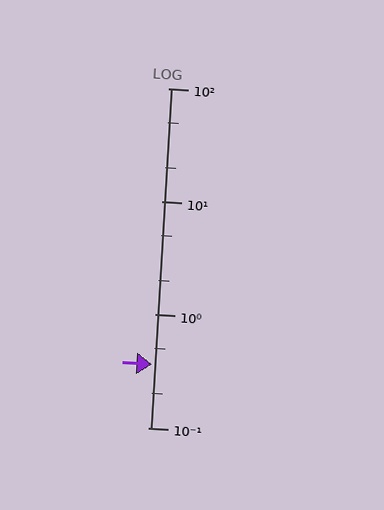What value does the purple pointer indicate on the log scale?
The pointer indicates approximately 0.36.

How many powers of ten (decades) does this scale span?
The scale spans 3 decades, from 0.1 to 100.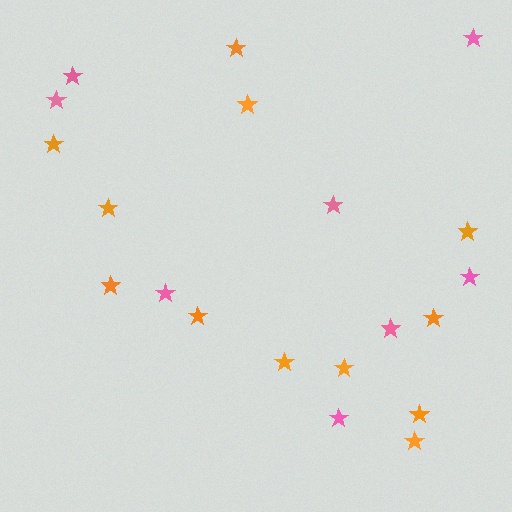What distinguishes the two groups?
There are 2 groups: one group of pink stars (8) and one group of orange stars (12).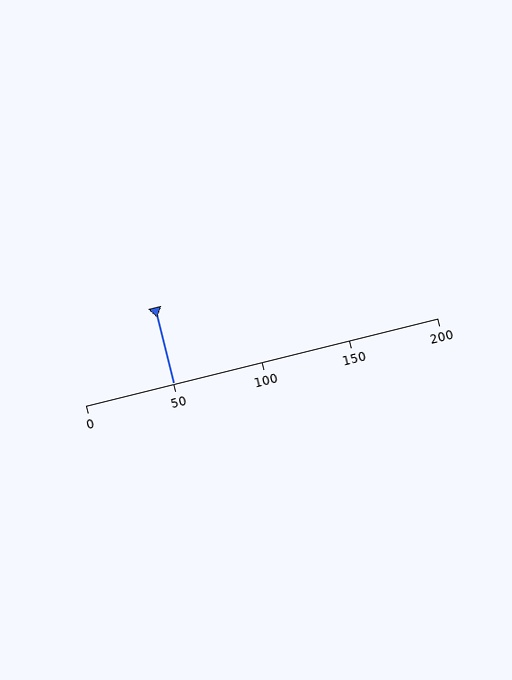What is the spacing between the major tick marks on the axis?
The major ticks are spaced 50 apart.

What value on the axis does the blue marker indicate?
The marker indicates approximately 50.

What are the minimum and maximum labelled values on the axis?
The axis runs from 0 to 200.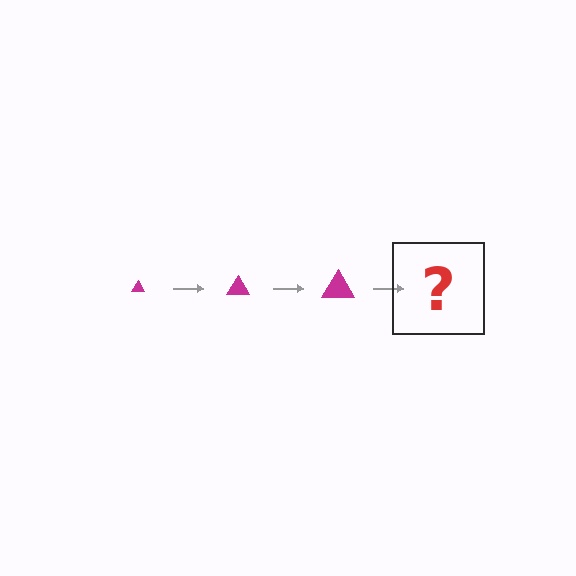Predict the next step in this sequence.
The next step is a magenta triangle, larger than the previous one.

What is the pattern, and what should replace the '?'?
The pattern is that the triangle gets progressively larger each step. The '?' should be a magenta triangle, larger than the previous one.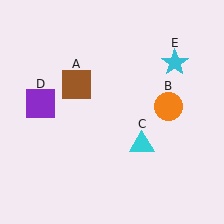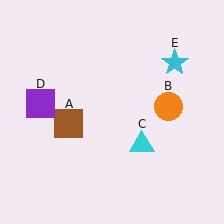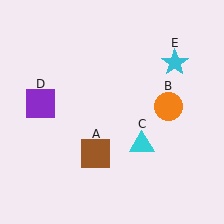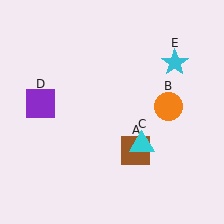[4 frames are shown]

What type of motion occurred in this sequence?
The brown square (object A) rotated counterclockwise around the center of the scene.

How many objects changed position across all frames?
1 object changed position: brown square (object A).